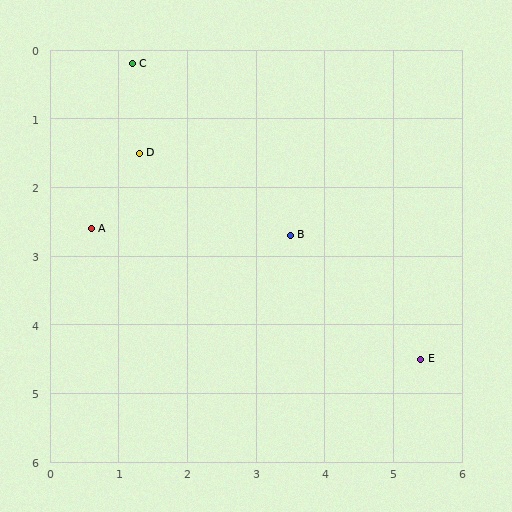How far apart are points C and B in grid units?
Points C and B are about 3.4 grid units apart.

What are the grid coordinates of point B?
Point B is at approximately (3.5, 2.7).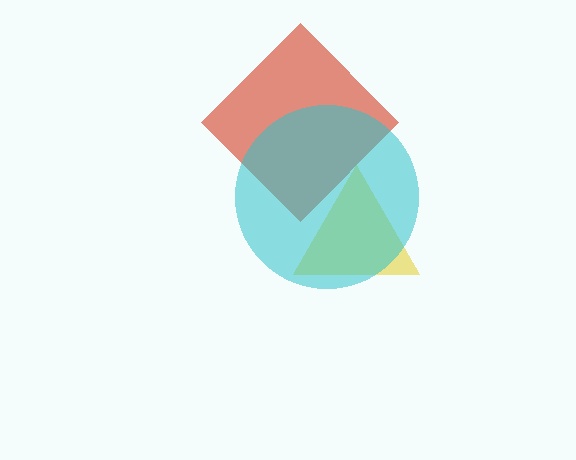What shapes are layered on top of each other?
The layered shapes are: a red diamond, a yellow triangle, a cyan circle.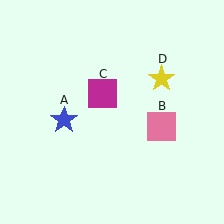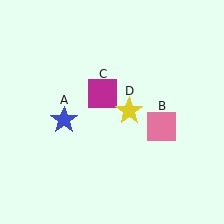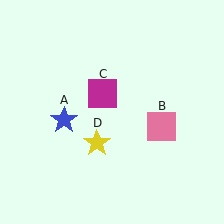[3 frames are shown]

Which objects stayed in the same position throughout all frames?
Blue star (object A) and pink square (object B) and magenta square (object C) remained stationary.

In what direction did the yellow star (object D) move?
The yellow star (object D) moved down and to the left.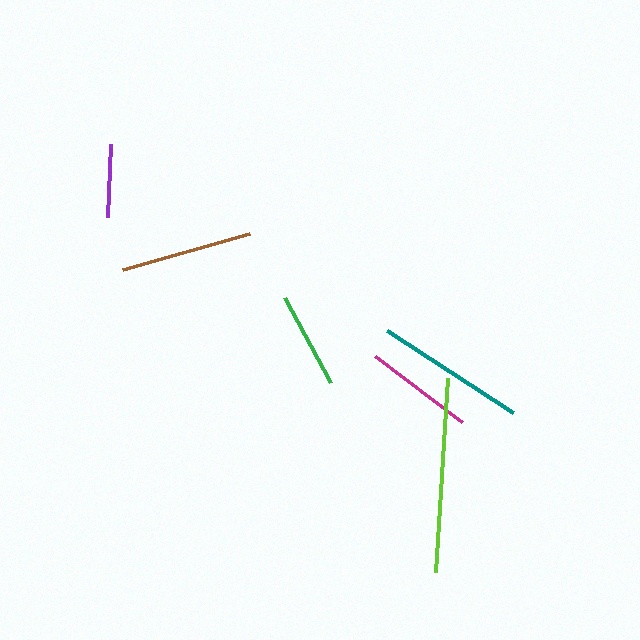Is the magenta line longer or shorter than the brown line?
The brown line is longer than the magenta line.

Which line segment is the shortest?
The purple line is the shortest at approximately 73 pixels.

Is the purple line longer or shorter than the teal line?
The teal line is longer than the purple line.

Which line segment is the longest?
The lime line is the longest at approximately 194 pixels.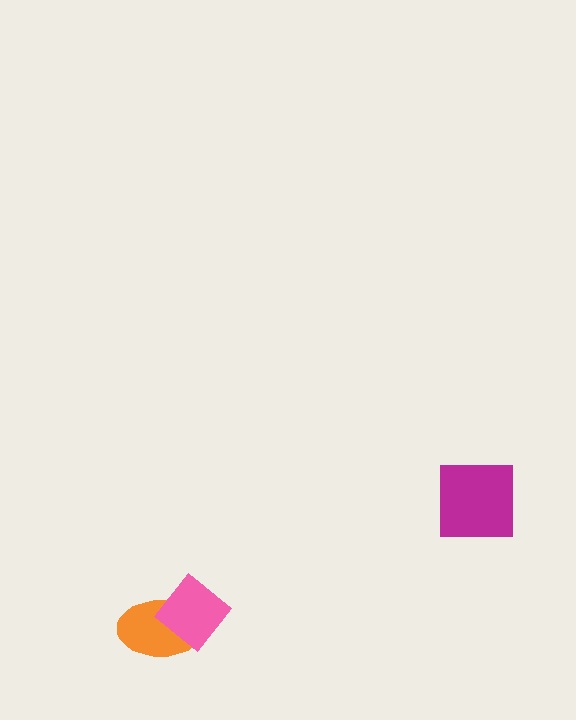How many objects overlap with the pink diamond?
1 object overlaps with the pink diamond.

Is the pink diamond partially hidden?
No, no other shape covers it.